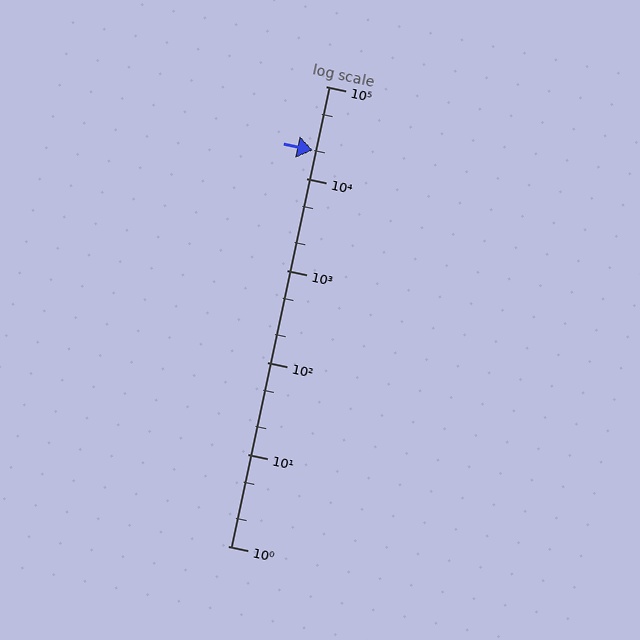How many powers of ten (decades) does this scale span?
The scale spans 5 decades, from 1 to 100000.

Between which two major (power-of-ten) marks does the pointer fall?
The pointer is between 10000 and 100000.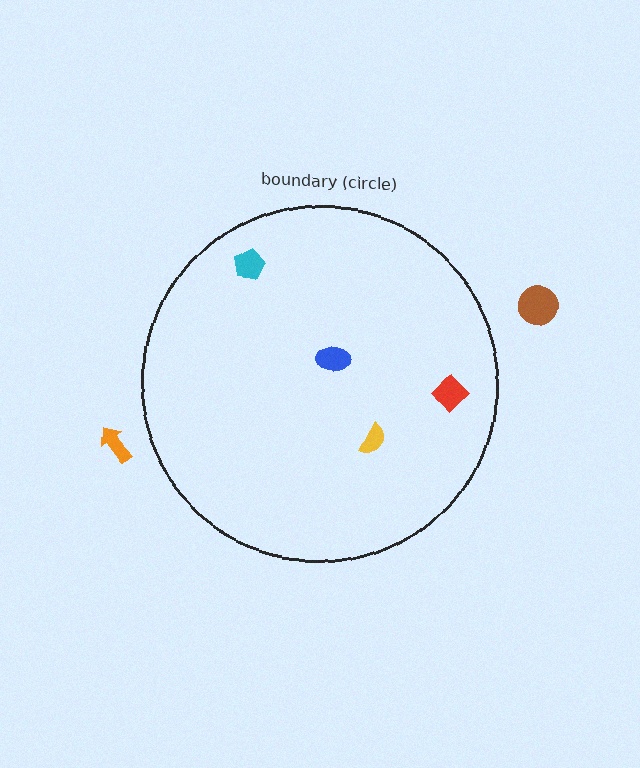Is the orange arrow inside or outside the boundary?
Outside.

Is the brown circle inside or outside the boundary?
Outside.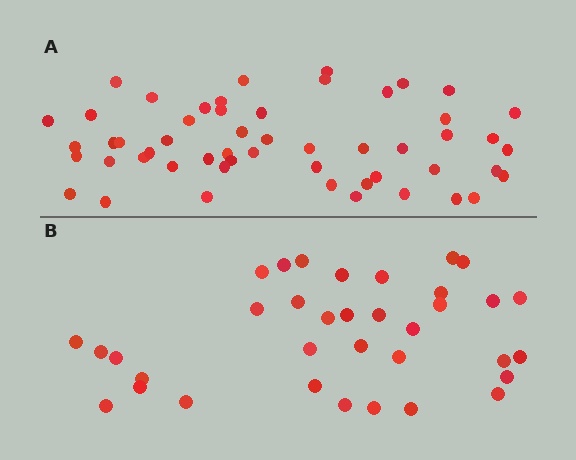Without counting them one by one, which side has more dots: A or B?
Region A (the top region) has more dots.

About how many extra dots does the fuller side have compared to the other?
Region A has approximately 20 more dots than region B.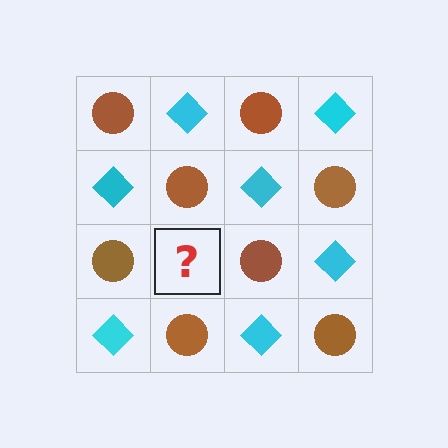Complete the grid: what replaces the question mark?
The question mark should be replaced with a cyan diamond.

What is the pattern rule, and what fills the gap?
The rule is that it alternates brown circle and cyan diamond in a checkerboard pattern. The gap should be filled with a cyan diamond.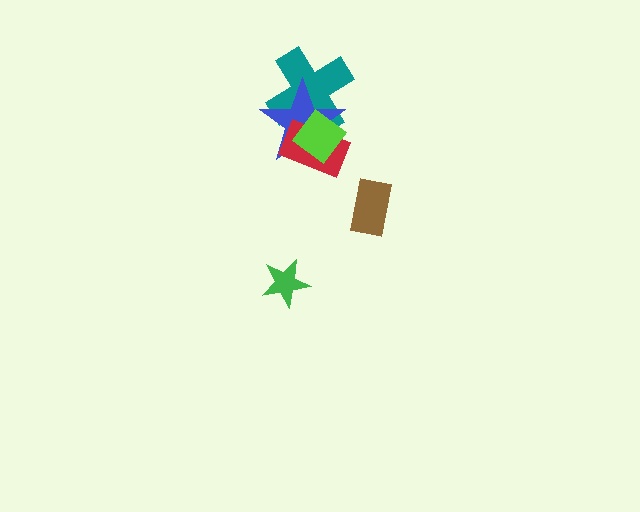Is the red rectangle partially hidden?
Yes, it is partially covered by another shape.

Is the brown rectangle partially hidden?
No, no other shape covers it.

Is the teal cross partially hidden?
Yes, it is partially covered by another shape.